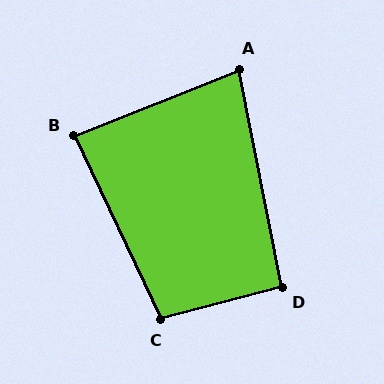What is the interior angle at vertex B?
Approximately 86 degrees (approximately right).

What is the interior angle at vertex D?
Approximately 94 degrees (approximately right).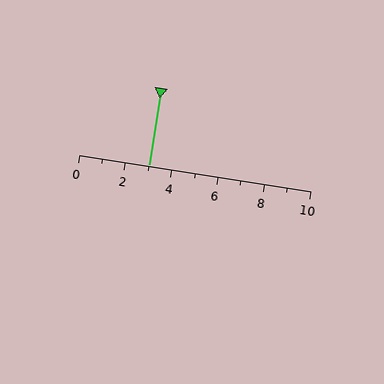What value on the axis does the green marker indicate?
The marker indicates approximately 3.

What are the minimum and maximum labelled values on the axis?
The axis runs from 0 to 10.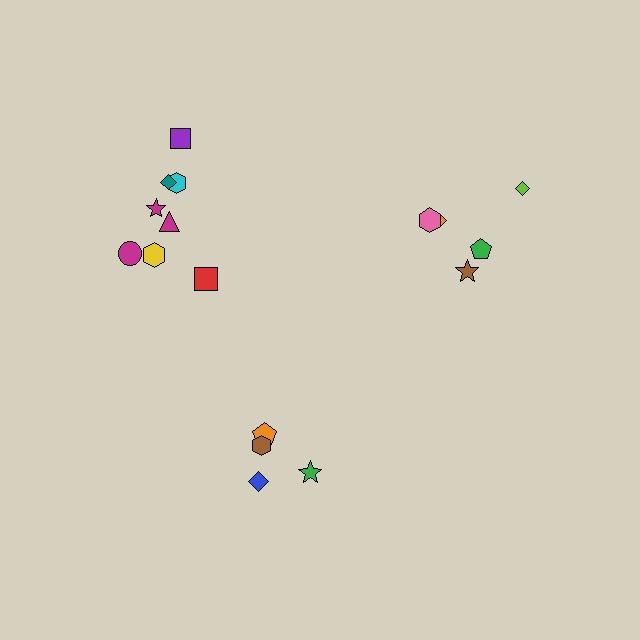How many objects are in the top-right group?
There are 5 objects.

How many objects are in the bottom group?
There are 4 objects.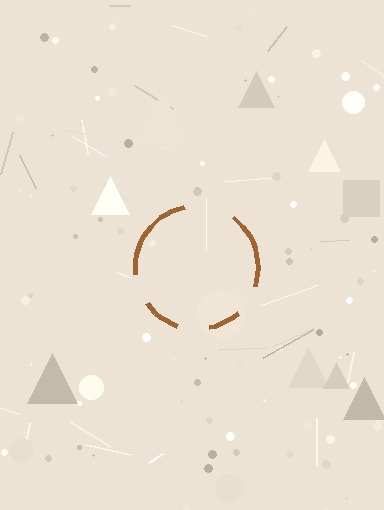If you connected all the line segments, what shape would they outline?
They would outline a circle.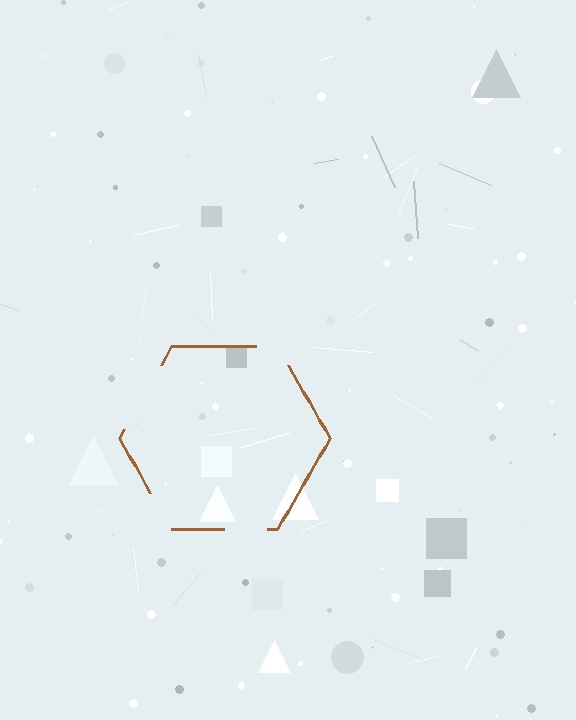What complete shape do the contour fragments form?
The contour fragments form a hexagon.